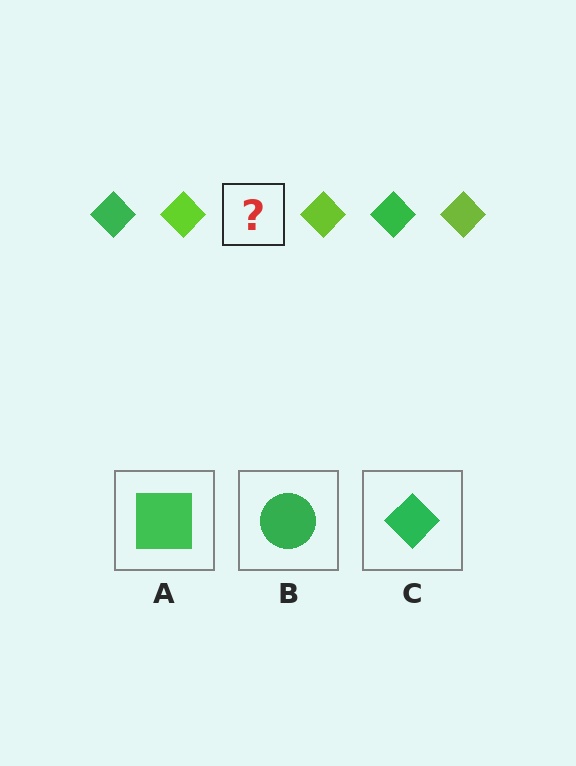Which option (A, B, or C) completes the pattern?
C.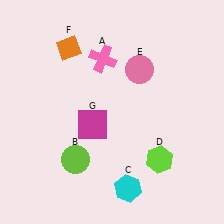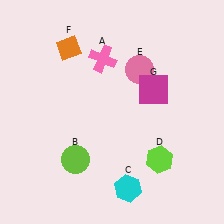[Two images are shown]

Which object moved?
The magenta square (G) moved right.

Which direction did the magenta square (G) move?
The magenta square (G) moved right.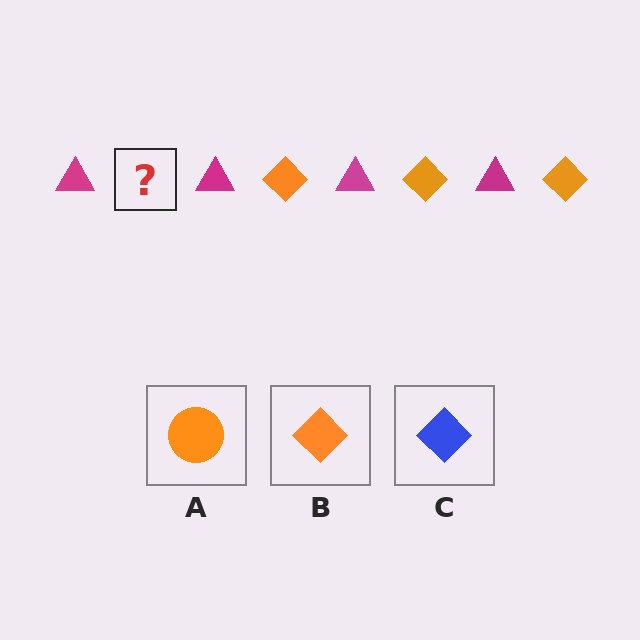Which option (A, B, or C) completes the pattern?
B.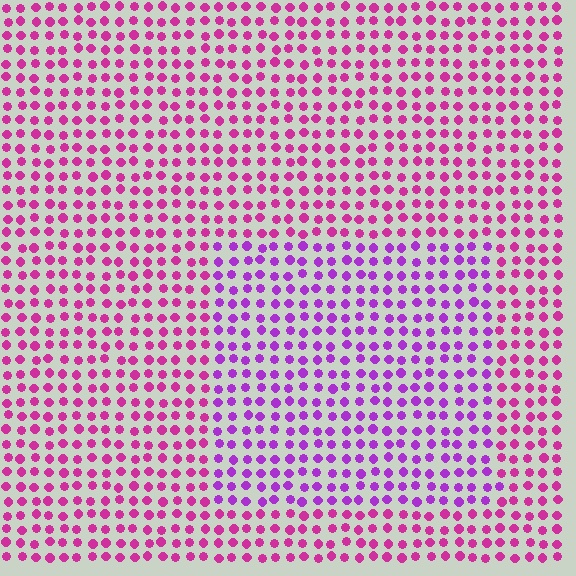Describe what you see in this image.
The image is filled with small magenta elements in a uniform arrangement. A rectangle-shaped region is visible where the elements are tinted to a slightly different hue, forming a subtle color boundary.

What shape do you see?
I see a rectangle.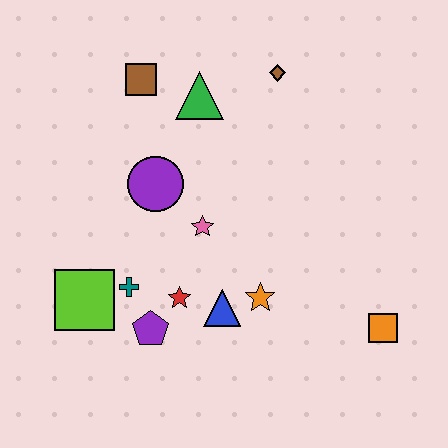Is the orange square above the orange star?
No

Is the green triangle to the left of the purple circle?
No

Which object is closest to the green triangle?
The brown square is closest to the green triangle.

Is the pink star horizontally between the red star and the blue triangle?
Yes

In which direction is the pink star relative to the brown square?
The pink star is below the brown square.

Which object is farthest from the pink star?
The orange square is farthest from the pink star.